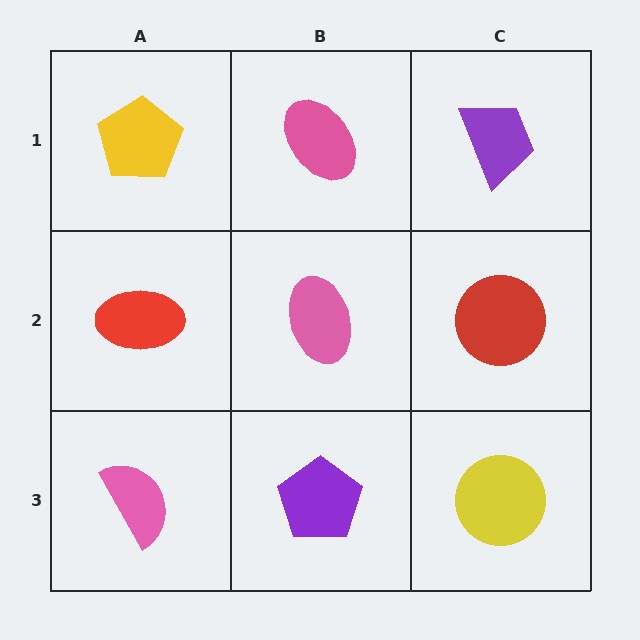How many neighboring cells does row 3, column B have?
3.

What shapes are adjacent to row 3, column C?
A red circle (row 2, column C), a purple pentagon (row 3, column B).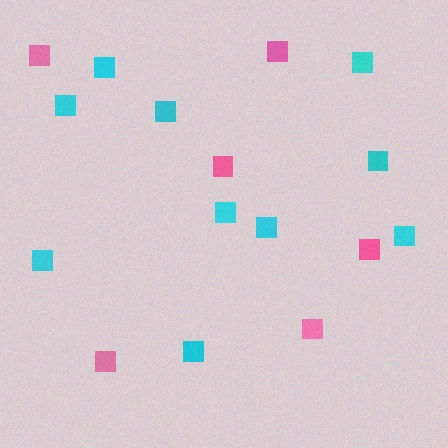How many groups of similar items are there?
There are 2 groups: one group of cyan squares (10) and one group of pink squares (6).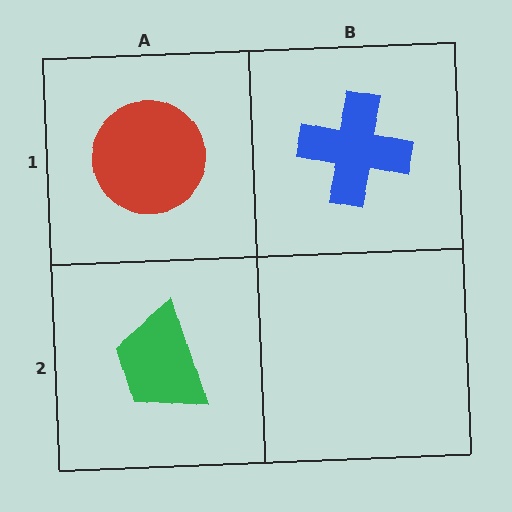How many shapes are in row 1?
2 shapes.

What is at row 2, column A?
A green trapezoid.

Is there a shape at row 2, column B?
No, that cell is empty.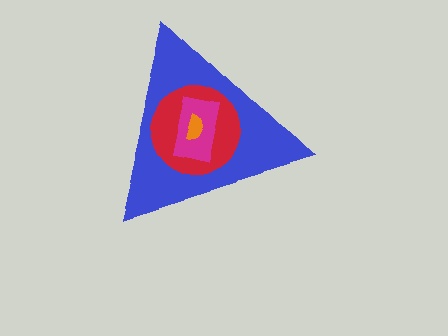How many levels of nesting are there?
4.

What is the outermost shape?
The blue triangle.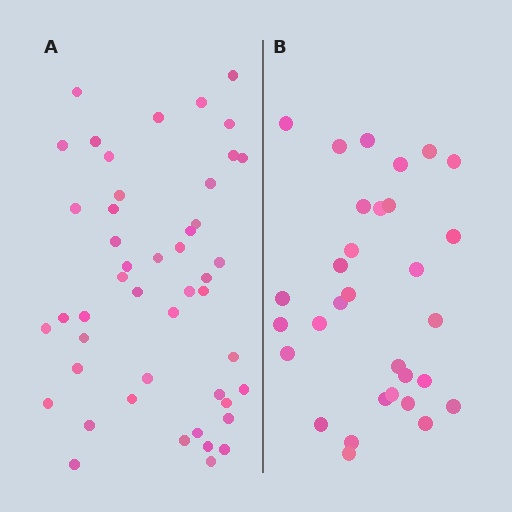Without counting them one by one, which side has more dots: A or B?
Region A (the left region) has more dots.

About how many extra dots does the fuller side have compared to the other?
Region A has approximately 15 more dots than region B.